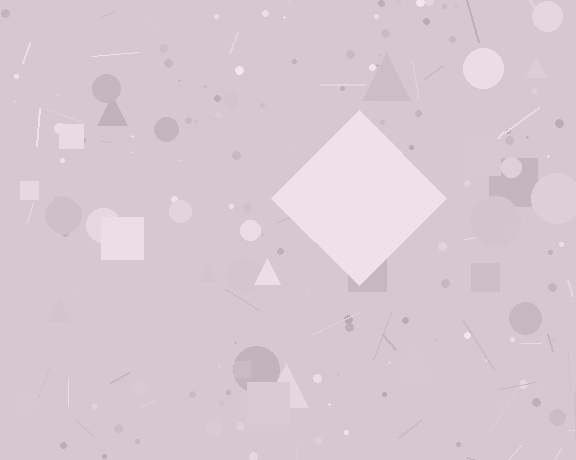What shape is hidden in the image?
A diamond is hidden in the image.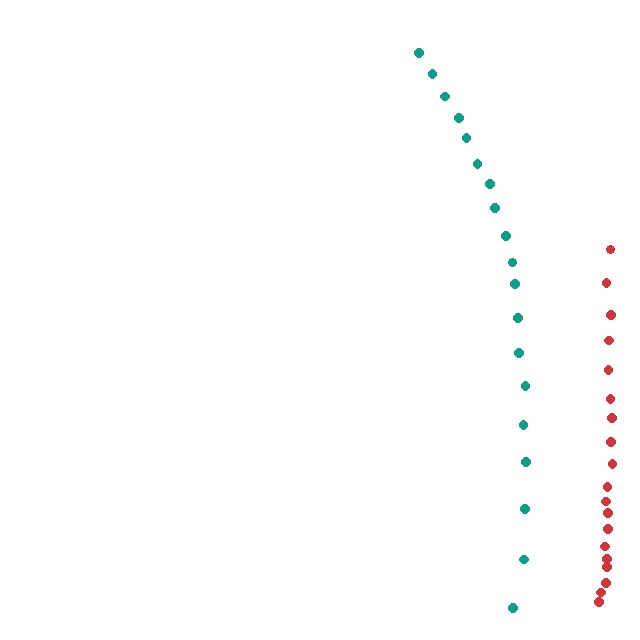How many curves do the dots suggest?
There are 2 distinct paths.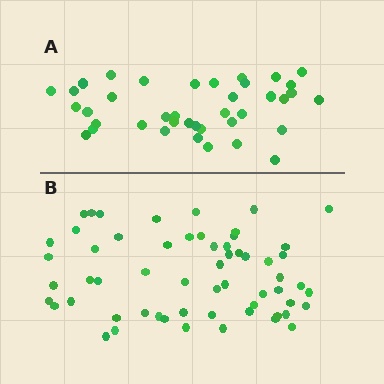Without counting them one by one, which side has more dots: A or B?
Region B (the bottom region) has more dots.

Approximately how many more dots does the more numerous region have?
Region B has approximately 20 more dots than region A.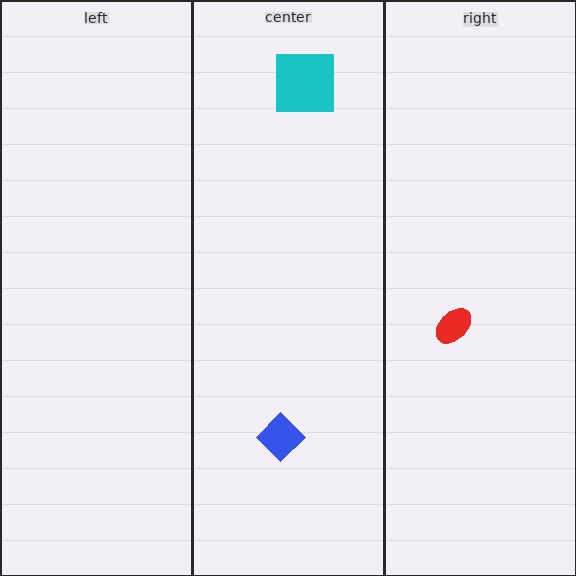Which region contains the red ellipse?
The right region.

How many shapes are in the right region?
1.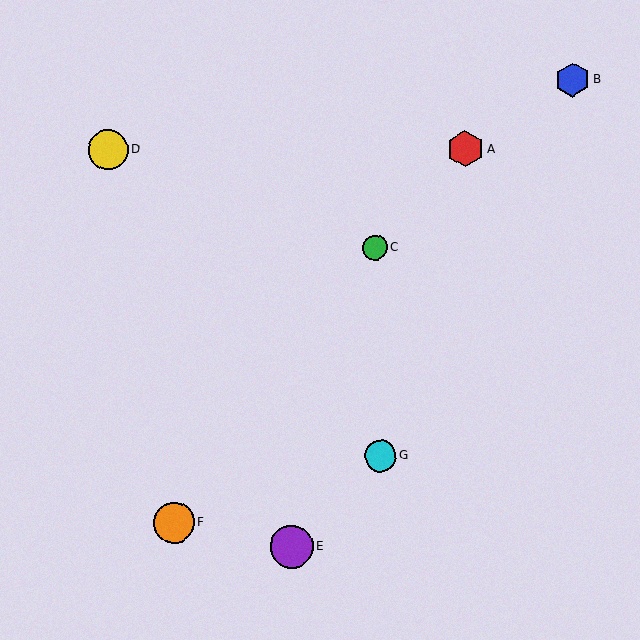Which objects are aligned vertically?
Objects C, G are aligned vertically.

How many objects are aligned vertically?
2 objects (C, G) are aligned vertically.